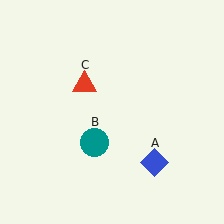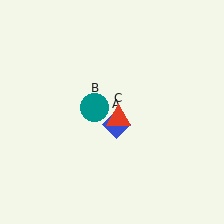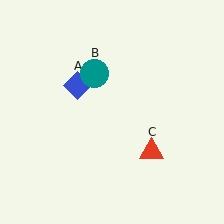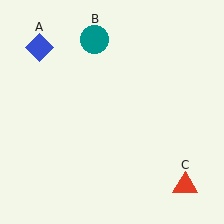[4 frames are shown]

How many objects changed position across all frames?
3 objects changed position: blue diamond (object A), teal circle (object B), red triangle (object C).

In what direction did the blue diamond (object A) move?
The blue diamond (object A) moved up and to the left.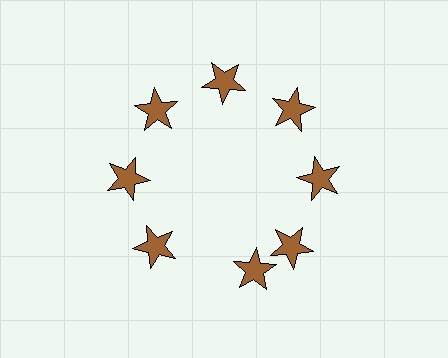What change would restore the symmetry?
The symmetry would be restored by rotating it back into even spacing with its neighbors so that all 8 stars sit at equal angles and equal distance from the center.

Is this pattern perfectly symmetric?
No. The 8 brown stars are arranged in a ring, but one element near the 6 o'clock position is rotated out of alignment along the ring, breaking the 8-fold rotational symmetry.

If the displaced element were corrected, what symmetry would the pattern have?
It would have 8-fold rotational symmetry — the pattern would map onto itself every 45 degrees.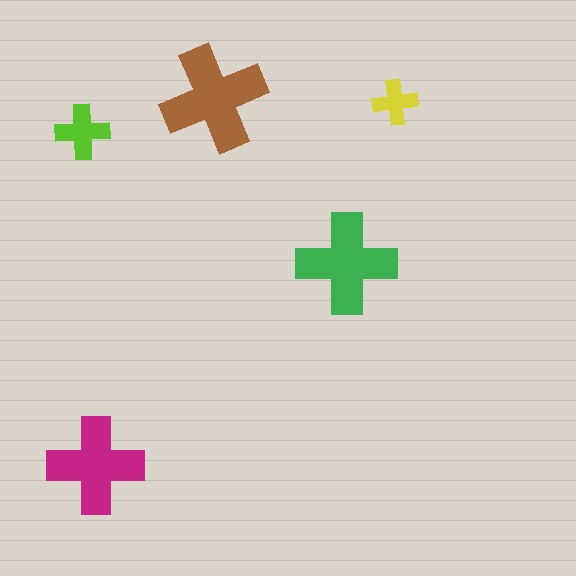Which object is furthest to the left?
The lime cross is leftmost.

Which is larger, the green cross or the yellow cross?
The green one.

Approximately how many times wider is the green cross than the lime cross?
About 2 times wider.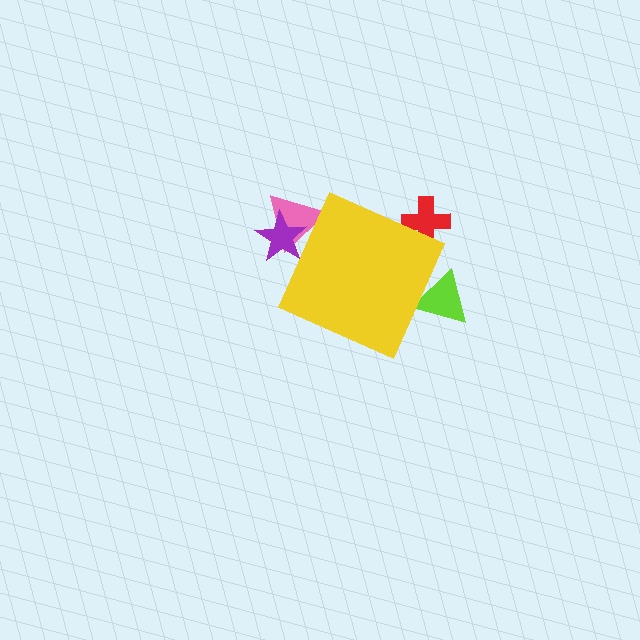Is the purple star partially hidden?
Yes, the purple star is partially hidden behind the yellow diamond.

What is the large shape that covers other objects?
A yellow diamond.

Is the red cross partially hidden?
Yes, the red cross is partially hidden behind the yellow diamond.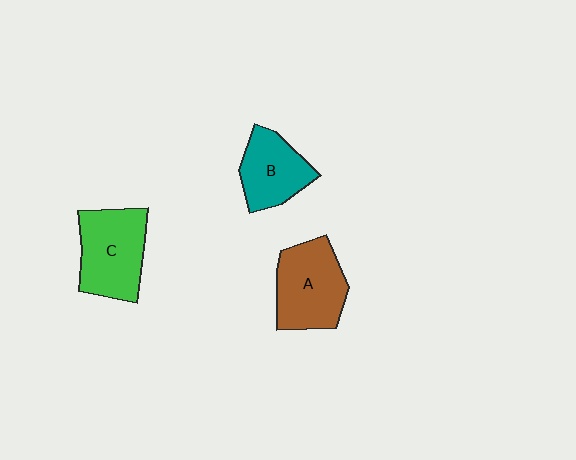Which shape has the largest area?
Shape C (green).